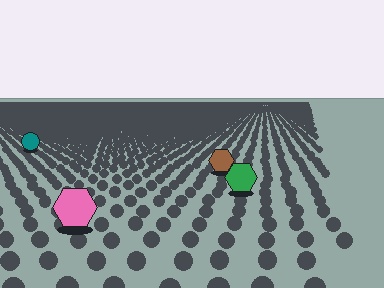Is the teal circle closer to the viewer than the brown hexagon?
No. The brown hexagon is closer — you can tell from the texture gradient: the ground texture is coarser near it.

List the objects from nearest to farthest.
From nearest to farthest: the pink hexagon, the green hexagon, the brown hexagon, the teal circle.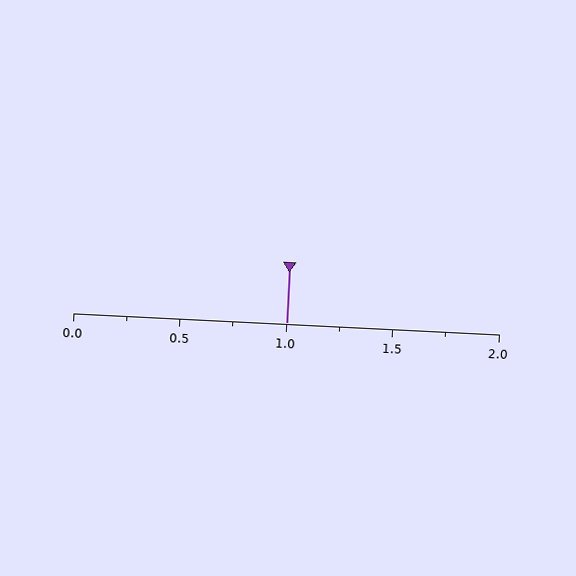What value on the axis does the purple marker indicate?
The marker indicates approximately 1.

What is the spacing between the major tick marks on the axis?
The major ticks are spaced 0.5 apart.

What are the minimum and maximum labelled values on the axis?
The axis runs from 0.0 to 2.0.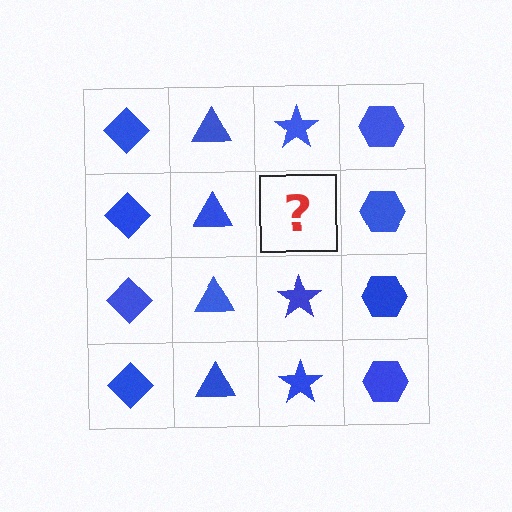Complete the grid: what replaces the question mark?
The question mark should be replaced with a blue star.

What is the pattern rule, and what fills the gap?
The rule is that each column has a consistent shape. The gap should be filled with a blue star.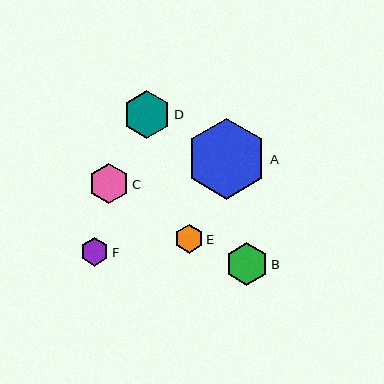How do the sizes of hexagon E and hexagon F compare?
Hexagon E and hexagon F are approximately the same size.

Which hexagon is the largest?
Hexagon A is the largest with a size of approximately 81 pixels.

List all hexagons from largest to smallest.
From largest to smallest: A, D, B, C, E, F.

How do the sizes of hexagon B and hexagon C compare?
Hexagon B and hexagon C are approximately the same size.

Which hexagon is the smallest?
Hexagon F is the smallest with a size of approximately 28 pixels.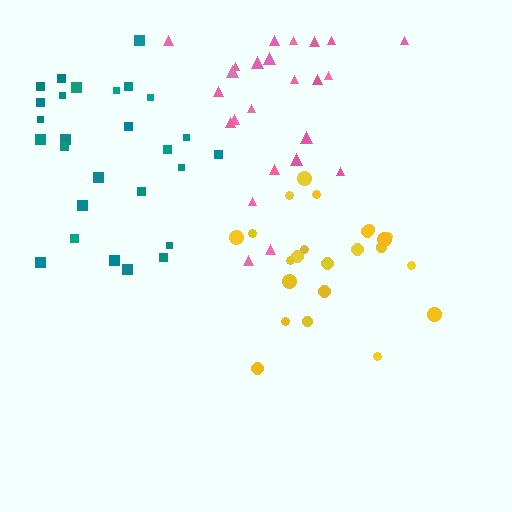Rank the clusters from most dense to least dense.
yellow, pink, teal.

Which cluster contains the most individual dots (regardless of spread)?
Teal (27).